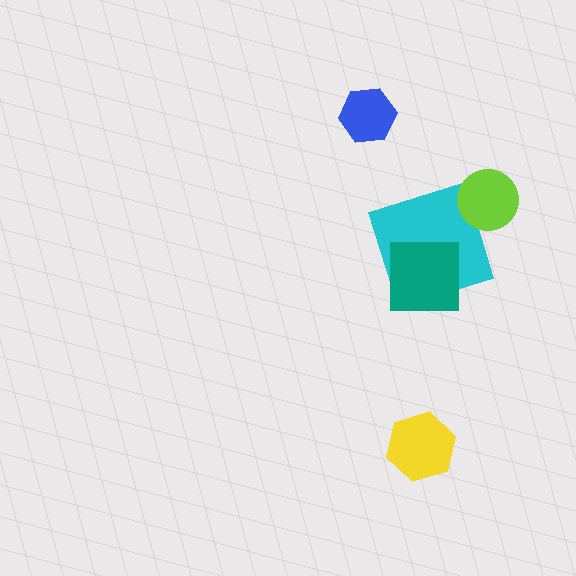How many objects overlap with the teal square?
1 object overlaps with the teal square.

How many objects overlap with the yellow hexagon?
0 objects overlap with the yellow hexagon.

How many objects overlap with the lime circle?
0 objects overlap with the lime circle.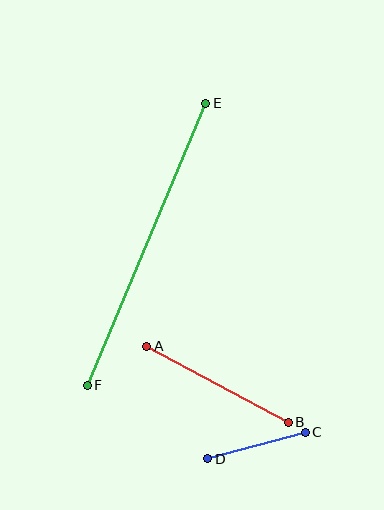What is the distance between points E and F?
The distance is approximately 306 pixels.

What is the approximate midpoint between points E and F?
The midpoint is at approximately (146, 244) pixels.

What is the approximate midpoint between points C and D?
The midpoint is at approximately (256, 446) pixels.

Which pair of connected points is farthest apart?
Points E and F are farthest apart.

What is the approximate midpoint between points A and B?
The midpoint is at approximately (217, 384) pixels.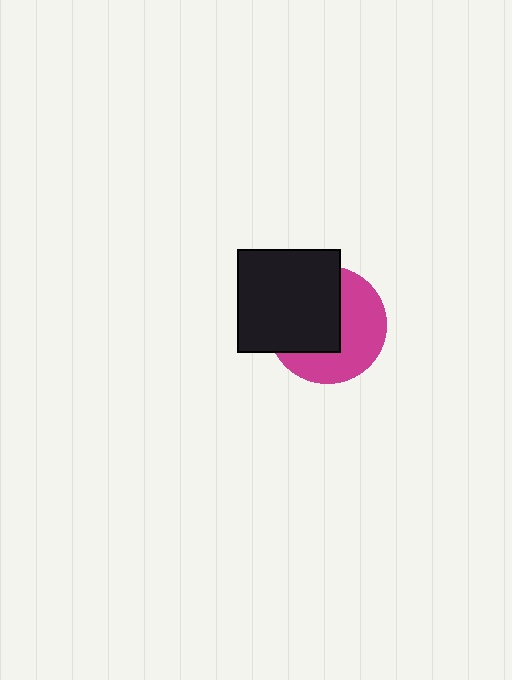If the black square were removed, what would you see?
You would see the complete magenta circle.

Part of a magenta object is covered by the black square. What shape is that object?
It is a circle.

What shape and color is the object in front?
The object in front is a black square.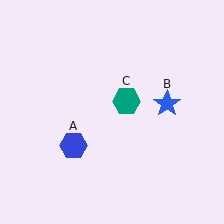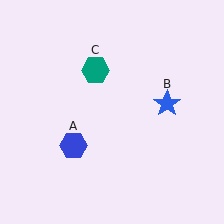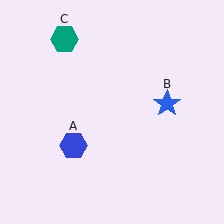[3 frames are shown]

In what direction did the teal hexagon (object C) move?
The teal hexagon (object C) moved up and to the left.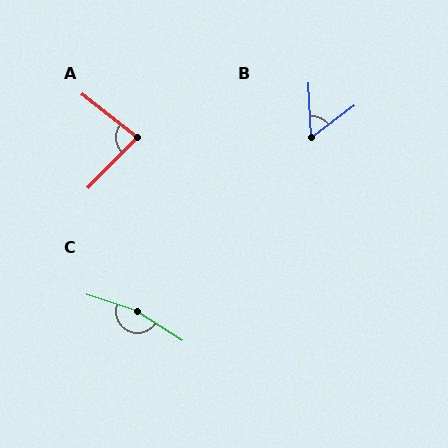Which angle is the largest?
C, at approximately 166 degrees.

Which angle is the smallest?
B, at approximately 56 degrees.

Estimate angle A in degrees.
Approximately 83 degrees.